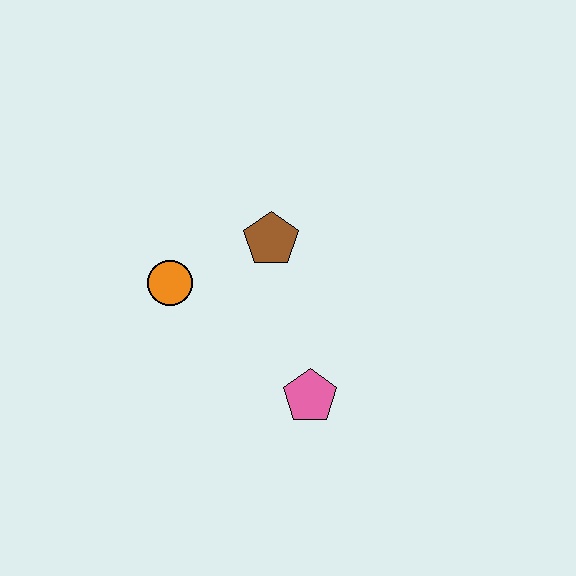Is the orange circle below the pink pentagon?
No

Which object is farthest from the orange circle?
The pink pentagon is farthest from the orange circle.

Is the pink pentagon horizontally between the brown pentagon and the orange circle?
No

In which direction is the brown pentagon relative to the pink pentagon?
The brown pentagon is above the pink pentagon.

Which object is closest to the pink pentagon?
The brown pentagon is closest to the pink pentagon.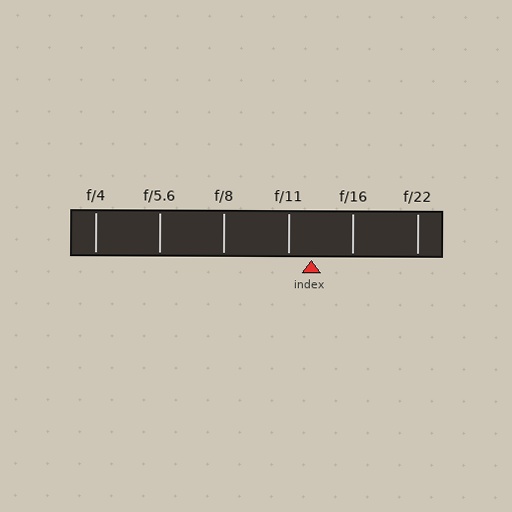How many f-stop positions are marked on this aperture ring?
There are 6 f-stop positions marked.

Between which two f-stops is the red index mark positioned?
The index mark is between f/11 and f/16.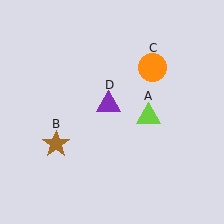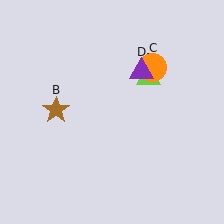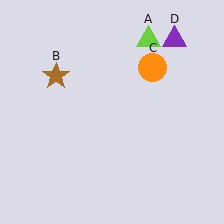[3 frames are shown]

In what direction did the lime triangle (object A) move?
The lime triangle (object A) moved up.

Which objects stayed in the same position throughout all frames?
Orange circle (object C) remained stationary.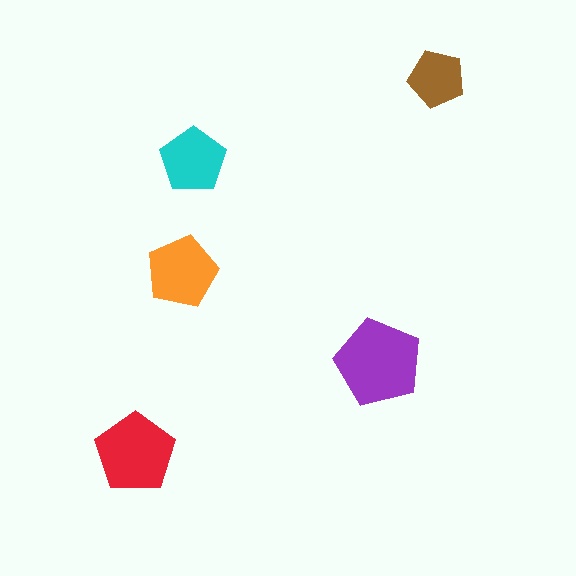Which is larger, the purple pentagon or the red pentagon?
The purple one.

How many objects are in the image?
There are 5 objects in the image.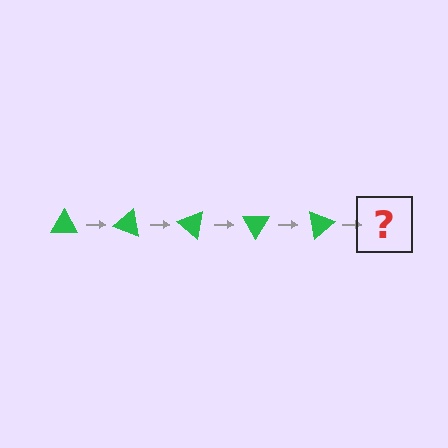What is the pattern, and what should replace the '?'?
The pattern is that the triangle rotates 20 degrees each step. The '?' should be a green triangle rotated 100 degrees.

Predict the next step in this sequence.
The next step is a green triangle rotated 100 degrees.